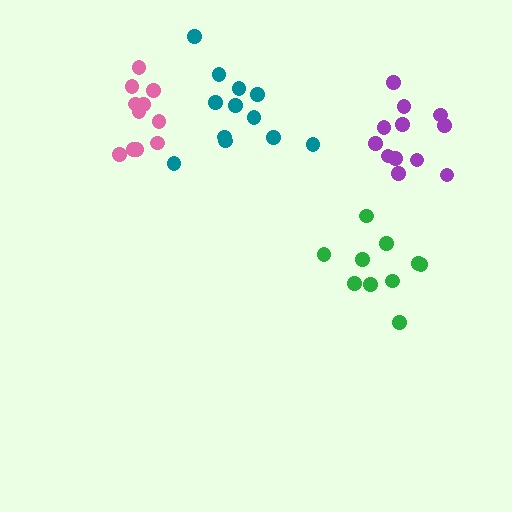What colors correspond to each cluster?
The clusters are colored: pink, green, purple, teal.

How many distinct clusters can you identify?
There are 4 distinct clusters.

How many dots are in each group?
Group 1: 11 dots, Group 2: 10 dots, Group 3: 12 dots, Group 4: 12 dots (45 total).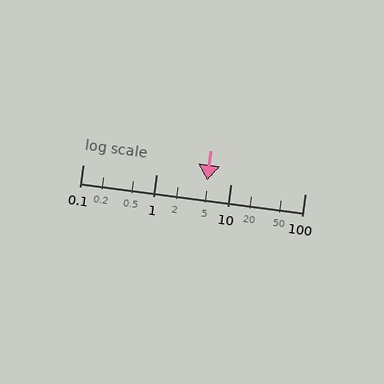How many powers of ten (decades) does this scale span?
The scale spans 3 decades, from 0.1 to 100.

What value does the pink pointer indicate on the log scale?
The pointer indicates approximately 4.8.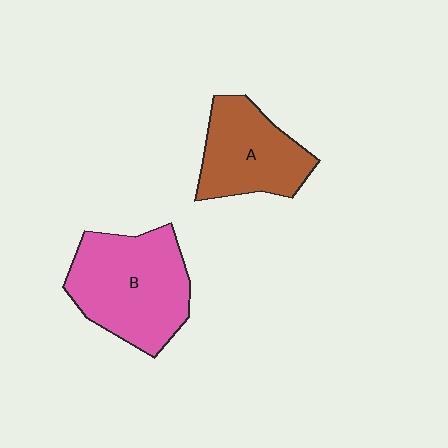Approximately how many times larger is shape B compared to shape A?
Approximately 1.4 times.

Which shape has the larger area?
Shape B (pink).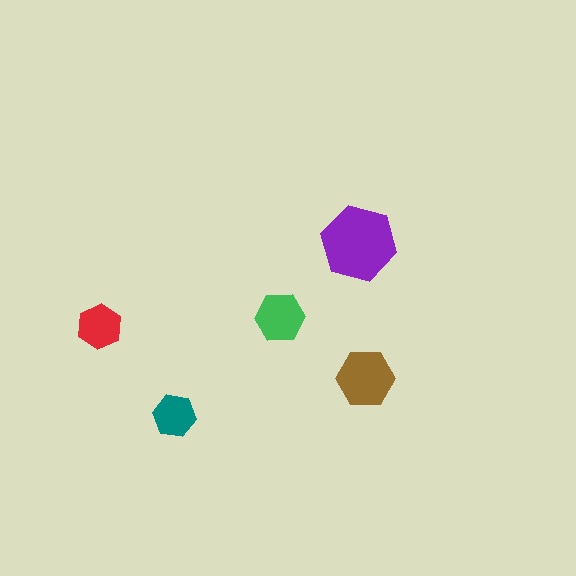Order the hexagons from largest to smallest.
the purple one, the brown one, the green one, the red one, the teal one.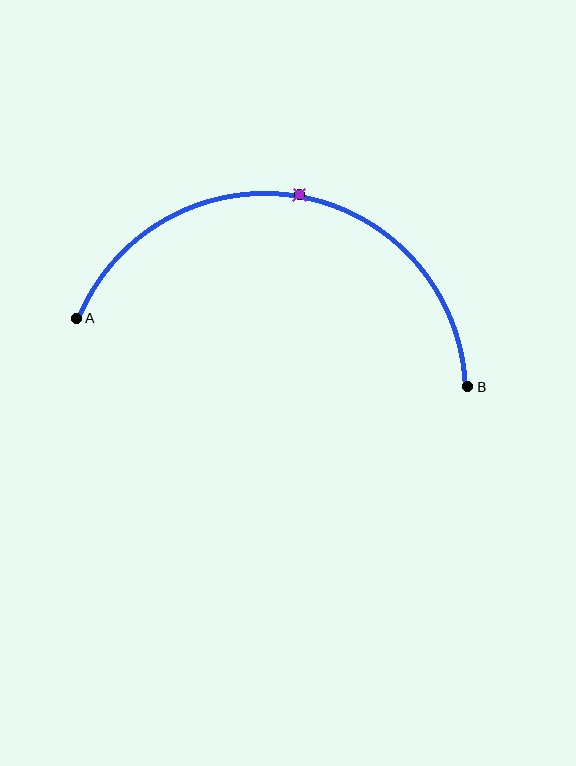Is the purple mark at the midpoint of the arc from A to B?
Yes. The purple mark lies on the arc at equal arc-length from both A and B — it is the arc midpoint.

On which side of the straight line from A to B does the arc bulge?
The arc bulges above the straight line connecting A and B.